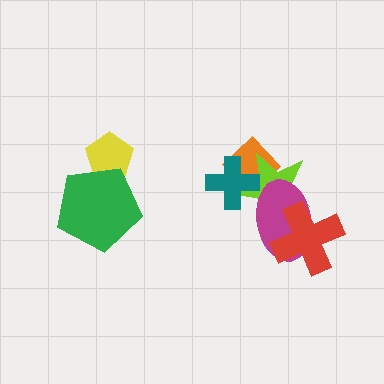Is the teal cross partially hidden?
No, no other shape covers it.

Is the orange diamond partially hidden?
Yes, it is partially covered by another shape.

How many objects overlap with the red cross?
2 objects overlap with the red cross.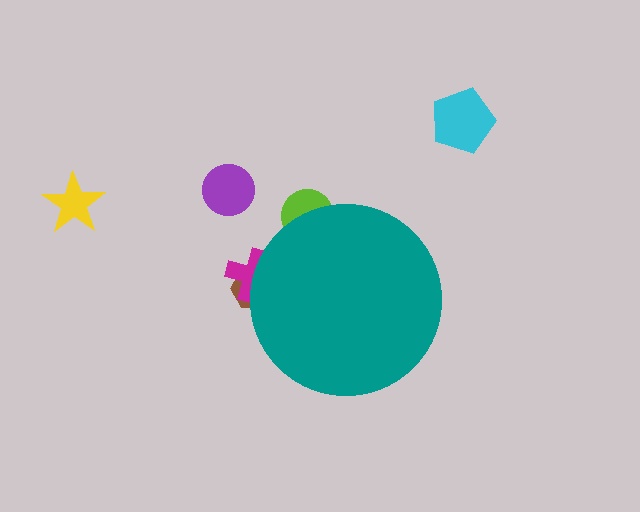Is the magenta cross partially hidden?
Yes, the magenta cross is partially hidden behind the teal circle.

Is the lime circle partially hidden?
Yes, the lime circle is partially hidden behind the teal circle.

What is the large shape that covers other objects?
A teal circle.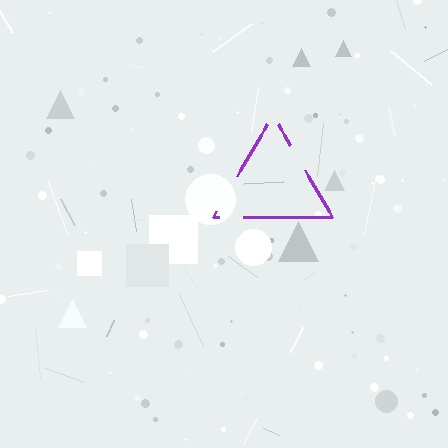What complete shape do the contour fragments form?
The contour fragments form a triangle.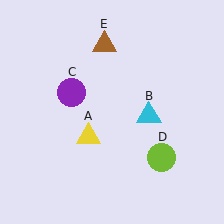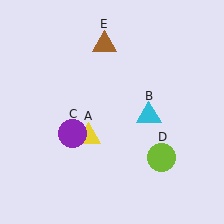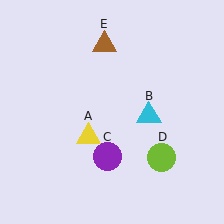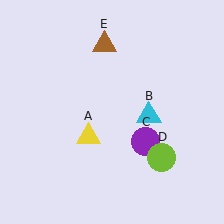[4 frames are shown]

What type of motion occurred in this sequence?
The purple circle (object C) rotated counterclockwise around the center of the scene.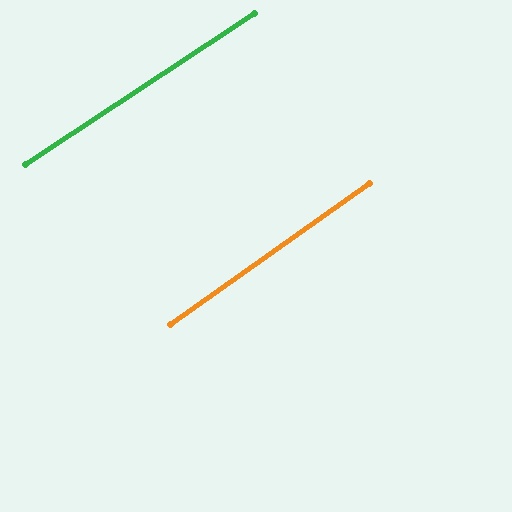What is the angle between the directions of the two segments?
Approximately 2 degrees.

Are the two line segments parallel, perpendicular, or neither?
Parallel — their directions differ by only 1.9°.